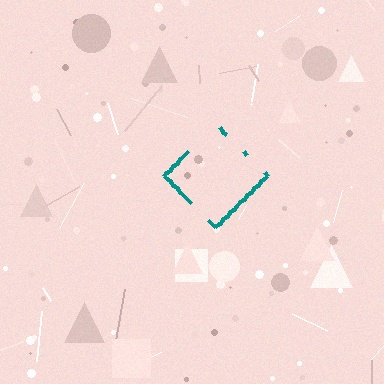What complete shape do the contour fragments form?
The contour fragments form a diamond.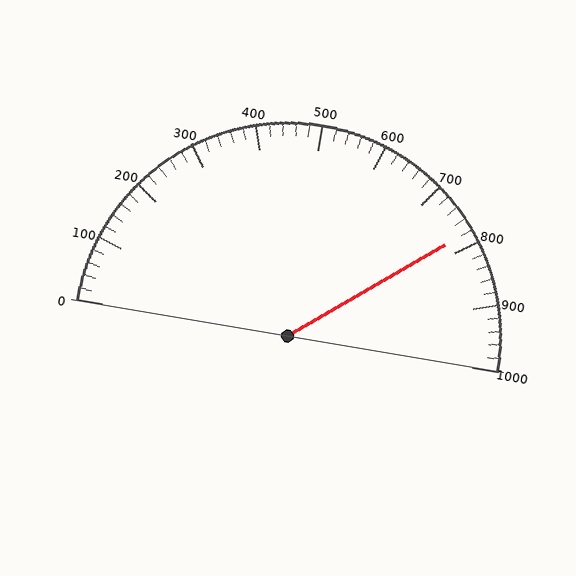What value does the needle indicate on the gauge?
The needle indicates approximately 780.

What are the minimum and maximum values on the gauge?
The gauge ranges from 0 to 1000.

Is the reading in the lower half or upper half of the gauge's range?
The reading is in the upper half of the range (0 to 1000).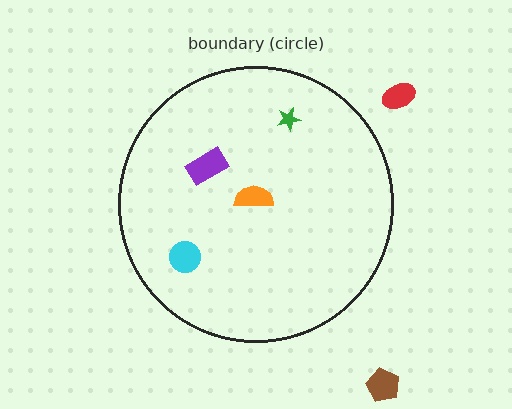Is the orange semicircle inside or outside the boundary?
Inside.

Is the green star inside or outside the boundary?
Inside.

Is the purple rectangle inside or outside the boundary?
Inside.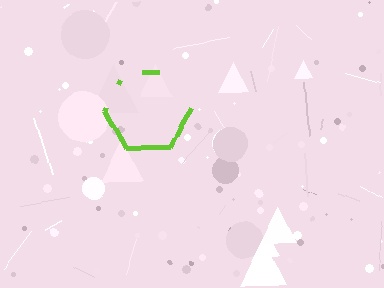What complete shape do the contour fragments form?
The contour fragments form a hexagon.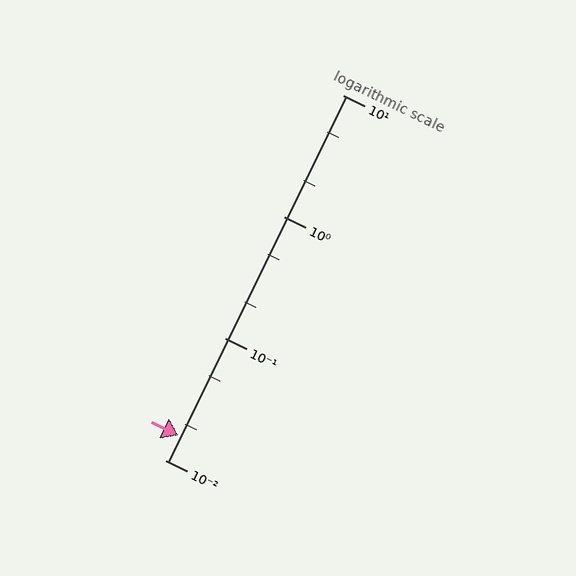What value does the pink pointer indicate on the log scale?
The pointer indicates approximately 0.016.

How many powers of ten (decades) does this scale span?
The scale spans 3 decades, from 0.01 to 10.